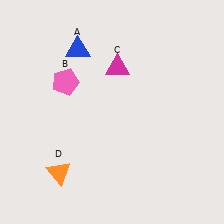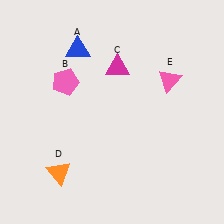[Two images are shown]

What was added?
A pink triangle (E) was added in Image 2.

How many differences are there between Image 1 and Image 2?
There is 1 difference between the two images.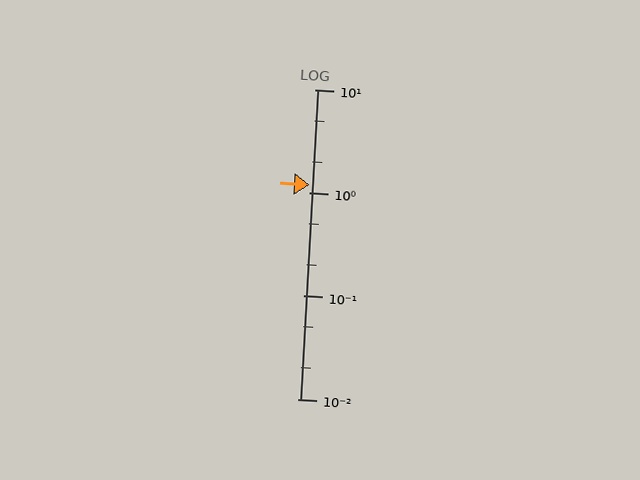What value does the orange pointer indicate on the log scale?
The pointer indicates approximately 1.2.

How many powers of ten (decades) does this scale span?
The scale spans 3 decades, from 0.01 to 10.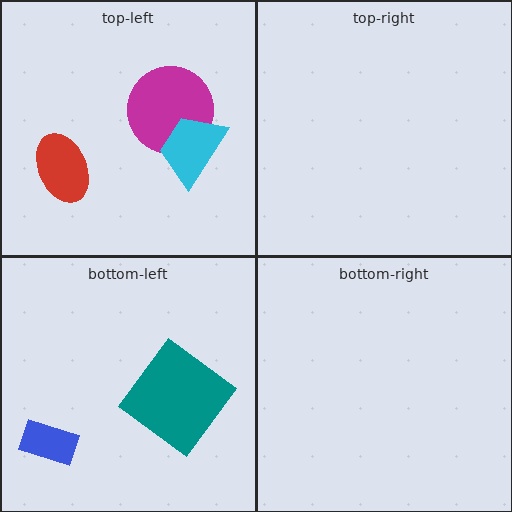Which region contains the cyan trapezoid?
The top-left region.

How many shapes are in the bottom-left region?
2.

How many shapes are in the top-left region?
3.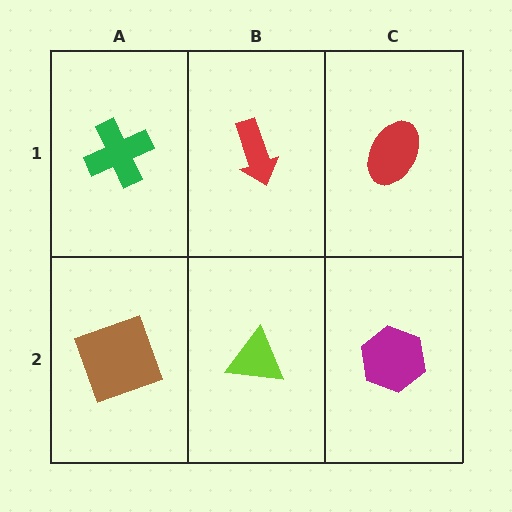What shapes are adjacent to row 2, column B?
A red arrow (row 1, column B), a brown square (row 2, column A), a magenta hexagon (row 2, column C).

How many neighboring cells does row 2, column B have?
3.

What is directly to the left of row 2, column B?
A brown square.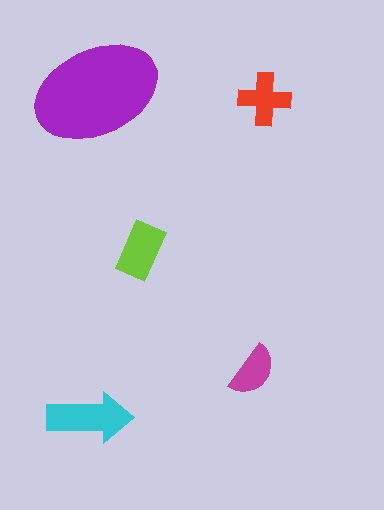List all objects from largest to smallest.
The purple ellipse, the cyan arrow, the lime rectangle, the red cross, the magenta semicircle.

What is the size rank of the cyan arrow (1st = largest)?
2nd.